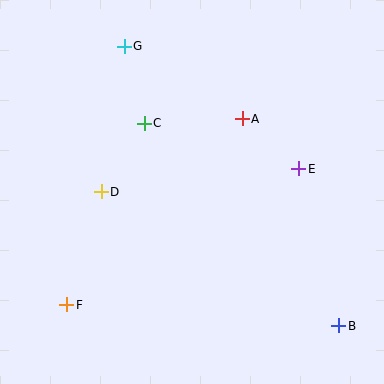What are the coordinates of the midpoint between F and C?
The midpoint between F and C is at (105, 214).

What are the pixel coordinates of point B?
Point B is at (339, 326).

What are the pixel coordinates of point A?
Point A is at (242, 119).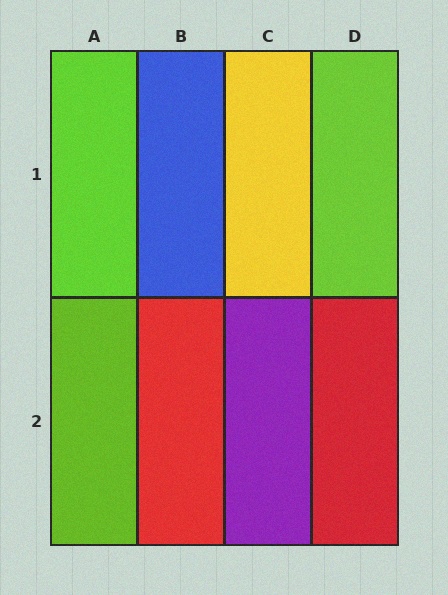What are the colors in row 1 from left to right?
Lime, blue, yellow, lime.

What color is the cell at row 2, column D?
Red.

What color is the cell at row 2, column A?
Lime.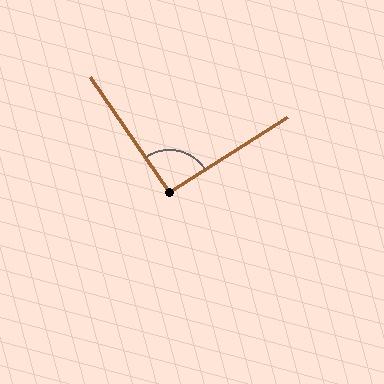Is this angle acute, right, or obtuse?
It is approximately a right angle.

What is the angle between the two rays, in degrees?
Approximately 92 degrees.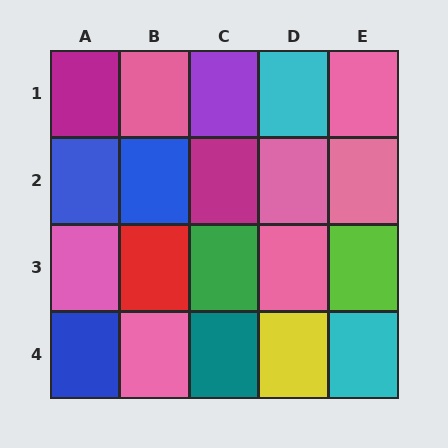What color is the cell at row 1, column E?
Pink.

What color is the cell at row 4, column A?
Blue.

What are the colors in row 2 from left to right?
Blue, blue, magenta, pink, pink.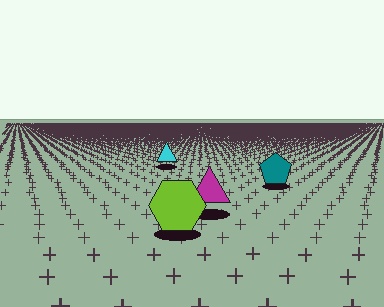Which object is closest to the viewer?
The lime hexagon is closest. The texture marks near it are larger and more spread out.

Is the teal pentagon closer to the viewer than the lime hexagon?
No. The lime hexagon is closer — you can tell from the texture gradient: the ground texture is coarser near it.